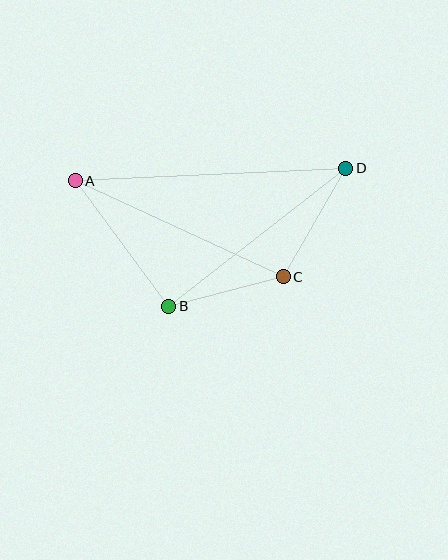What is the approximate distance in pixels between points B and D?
The distance between B and D is approximately 225 pixels.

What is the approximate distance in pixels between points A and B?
The distance between A and B is approximately 156 pixels.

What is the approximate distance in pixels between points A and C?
The distance between A and C is approximately 229 pixels.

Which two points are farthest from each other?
Points A and D are farthest from each other.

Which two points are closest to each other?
Points B and C are closest to each other.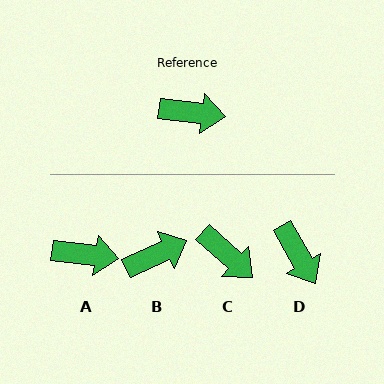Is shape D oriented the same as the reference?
No, it is off by about 53 degrees.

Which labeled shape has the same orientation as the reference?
A.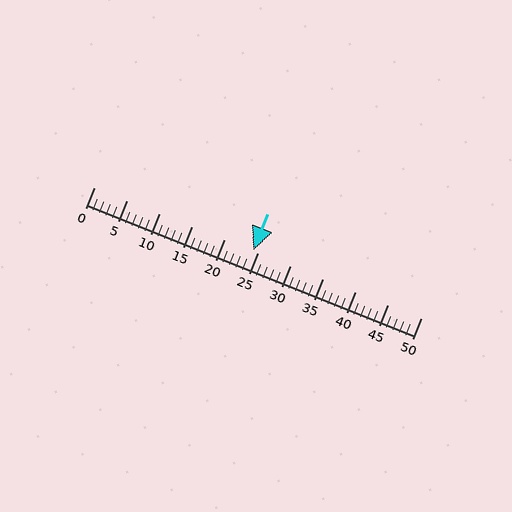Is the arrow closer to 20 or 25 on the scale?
The arrow is closer to 25.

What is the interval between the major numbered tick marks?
The major tick marks are spaced 5 units apart.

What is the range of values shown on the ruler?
The ruler shows values from 0 to 50.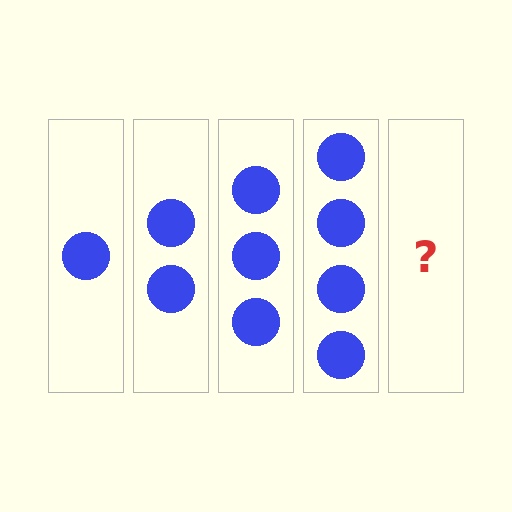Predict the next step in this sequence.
The next step is 5 circles.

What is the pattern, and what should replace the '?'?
The pattern is that each step adds one more circle. The '?' should be 5 circles.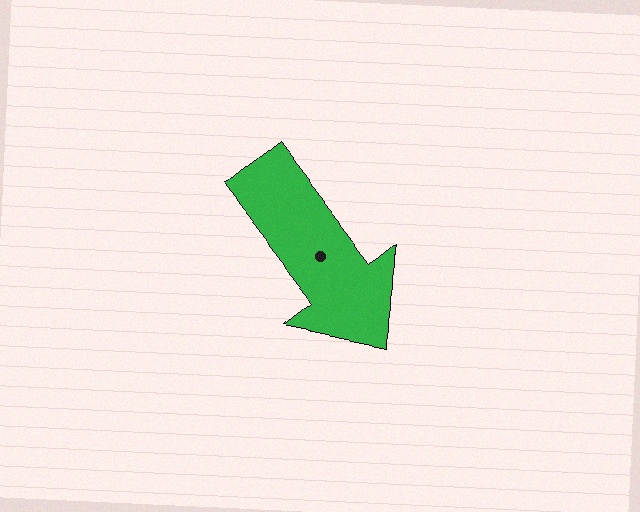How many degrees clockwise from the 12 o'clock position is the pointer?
Approximately 142 degrees.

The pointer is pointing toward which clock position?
Roughly 5 o'clock.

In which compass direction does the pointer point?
Southeast.